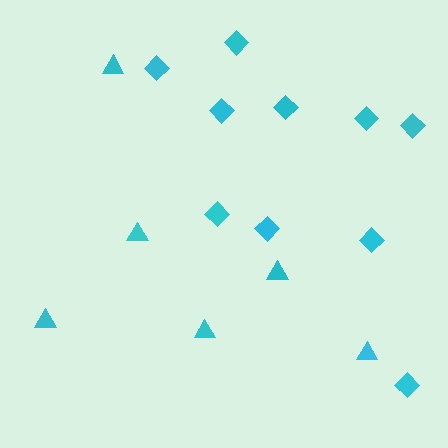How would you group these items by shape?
There are 2 groups: one group of triangles (6) and one group of diamonds (10).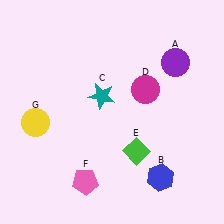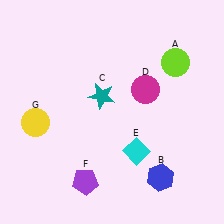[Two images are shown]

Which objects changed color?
A changed from purple to lime. E changed from green to cyan. F changed from pink to purple.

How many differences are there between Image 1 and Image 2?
There are 3 differences between the two images.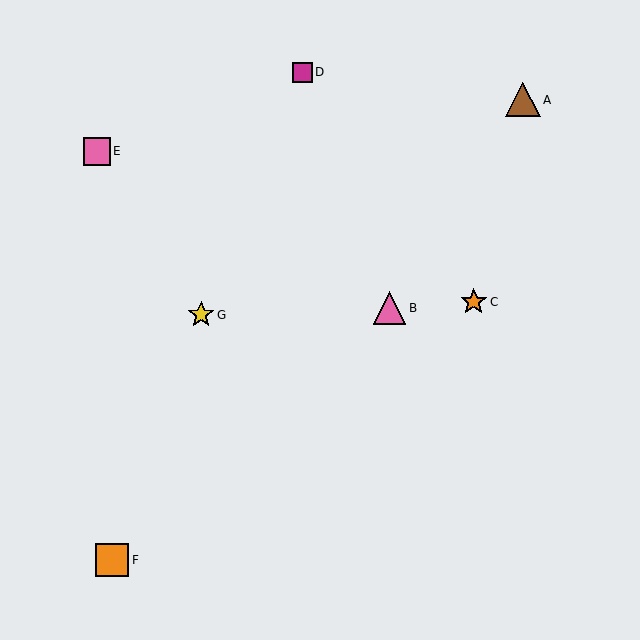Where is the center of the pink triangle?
The center of the pink triangle is at (390, 308).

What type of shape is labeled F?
Shape F is an orange square.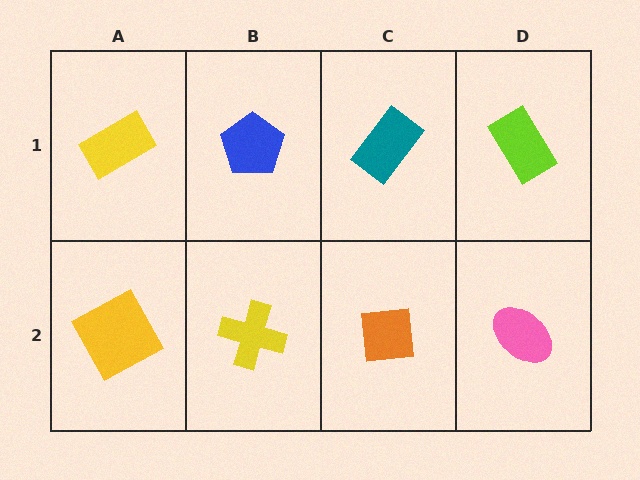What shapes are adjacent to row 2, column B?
A blue pentagon (row 1, column B), a yellow square (row 2, column A), an orange square (row 2, column C).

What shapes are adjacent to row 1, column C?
An orange square (row 2, column C), a blue pentagon (row 1, column B), a lime rectangle (row 1, column D).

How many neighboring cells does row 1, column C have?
3.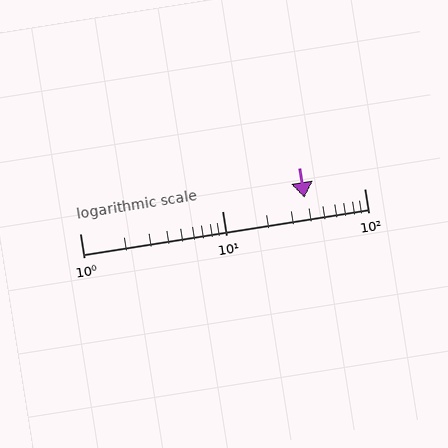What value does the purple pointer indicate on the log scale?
The pointer indicates approximately 38.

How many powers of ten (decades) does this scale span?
The scale spans 2 decades, from 1 to 100.